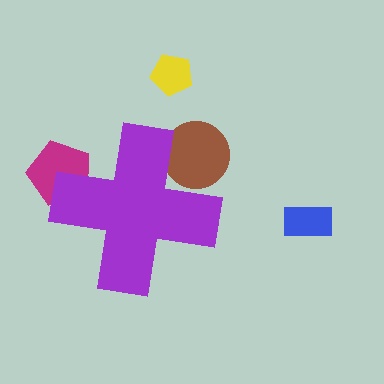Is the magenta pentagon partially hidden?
Yes, the magenta pentagon is partially hidden behind the purple cross.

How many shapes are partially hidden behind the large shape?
2 shapes are partially hidden.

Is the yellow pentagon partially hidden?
No, the yellow pentagon is fully visible.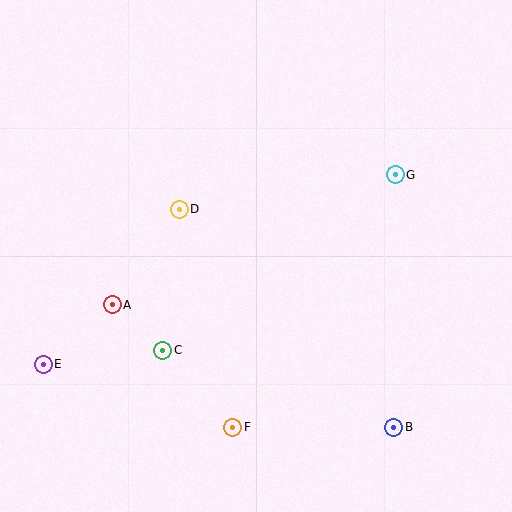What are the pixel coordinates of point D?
Point D is at (179, 209).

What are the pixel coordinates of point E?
Point E is at (43, 364).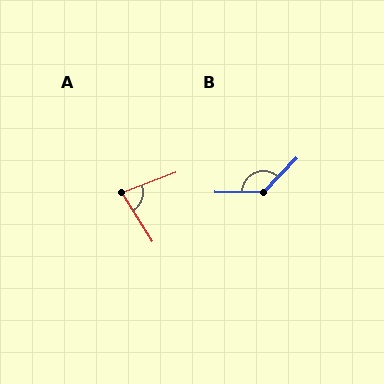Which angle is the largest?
B, at approximately 134 degrees.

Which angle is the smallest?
A, at approximately 78 degrees.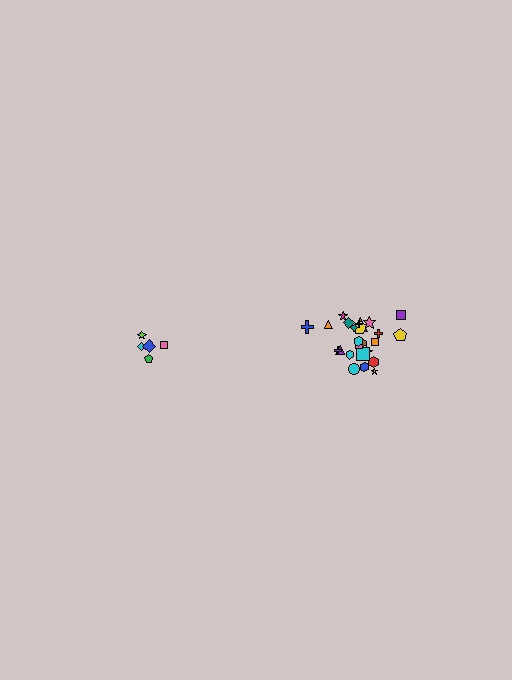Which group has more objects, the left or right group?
The right group.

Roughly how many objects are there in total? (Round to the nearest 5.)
Roughly 30 objects in total.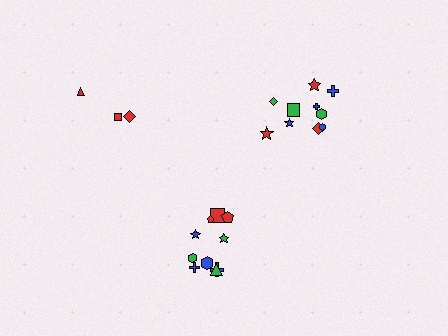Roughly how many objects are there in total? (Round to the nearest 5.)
Roughly 25 objects in total.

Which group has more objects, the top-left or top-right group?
The top-right group.